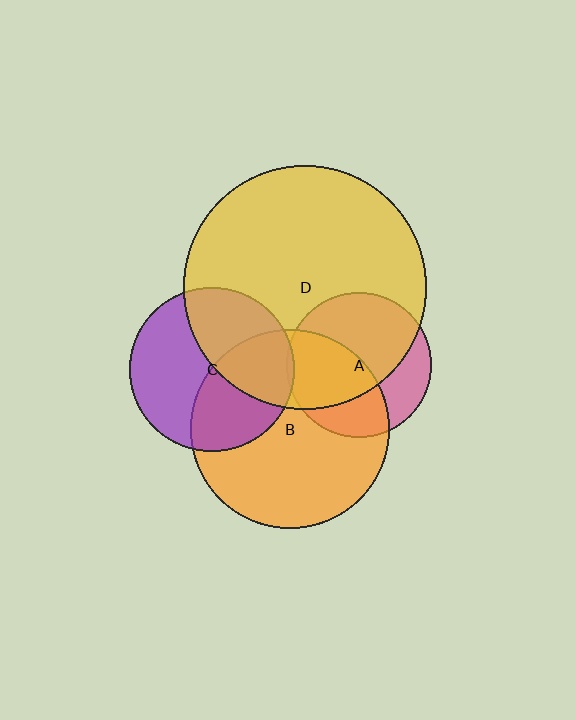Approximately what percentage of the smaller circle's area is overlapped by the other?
Approximately 65%.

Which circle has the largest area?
Circle D (yellow).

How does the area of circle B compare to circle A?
Approximately 1.9 times.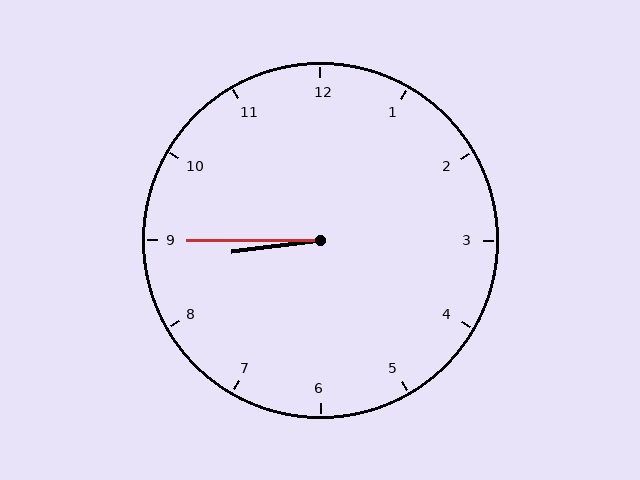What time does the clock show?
8:45.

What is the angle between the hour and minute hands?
Approximately 8 degrees.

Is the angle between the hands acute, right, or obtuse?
It is acute.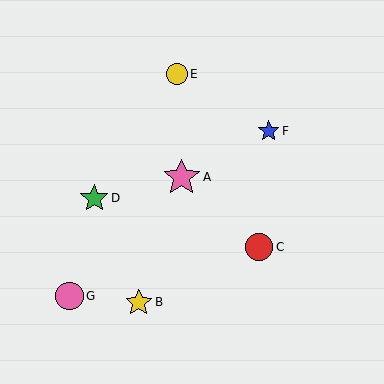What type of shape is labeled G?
Shape G is a pink circle.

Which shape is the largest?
The pink star (labeled A) is the largest.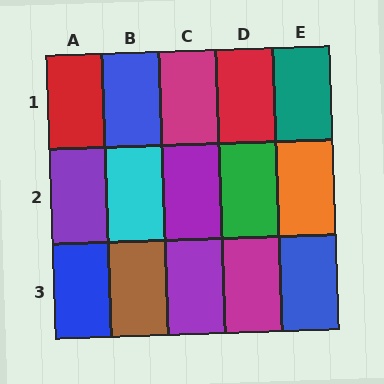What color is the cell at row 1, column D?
Red.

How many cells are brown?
1 cell is brown.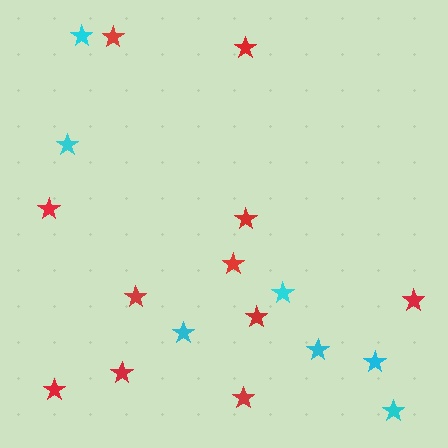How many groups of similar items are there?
There are 2 groups: one group of red stars (11) and one group of cyan stars (7).